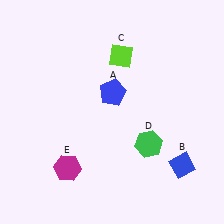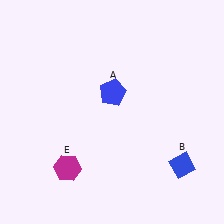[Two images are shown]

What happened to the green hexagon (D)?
The green hexagon (D) was removed in Image 2. It was in the bottom-right area of Image 1.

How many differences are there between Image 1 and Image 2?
There are 2 differences between the two images.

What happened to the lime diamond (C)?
The lime diamond (C) was removed in Image 2. It was in the top-right area of Image 1.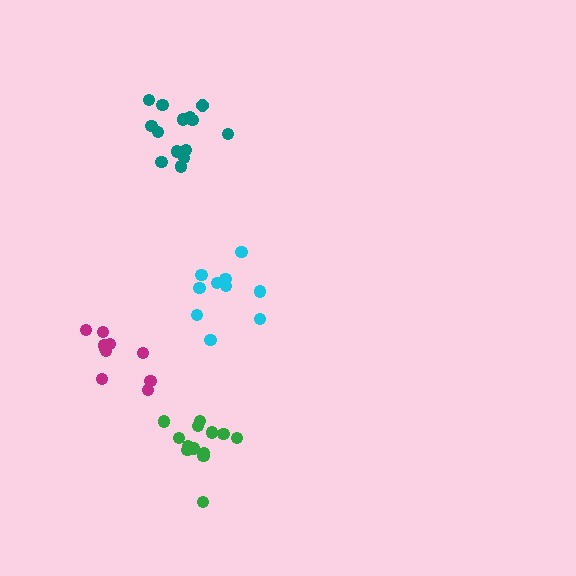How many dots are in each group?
Group 1: 10 dots, Group 2: 14 dots, Group 3: 13 dots, Group 4: 10 dots (47 total).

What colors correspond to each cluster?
The clusters are colored: magenta, teal, green, cyan.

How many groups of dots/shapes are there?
There are 4 groups.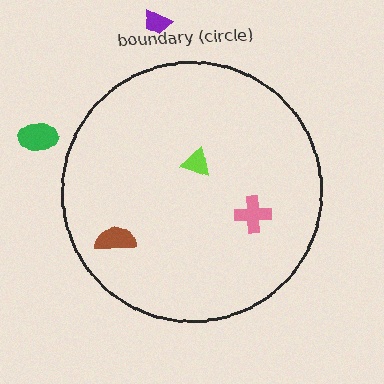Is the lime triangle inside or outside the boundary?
Inside.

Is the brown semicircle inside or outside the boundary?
Inside.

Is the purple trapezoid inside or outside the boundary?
Outside.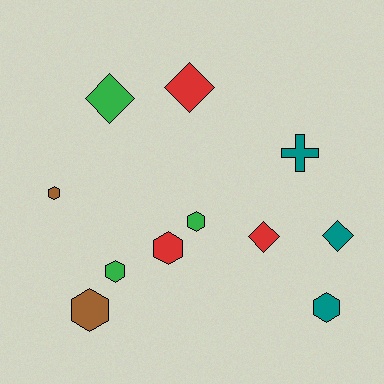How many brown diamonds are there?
There are no brown diamonds.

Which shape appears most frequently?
Hexagon, with 6 objects.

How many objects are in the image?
There are 11 objects.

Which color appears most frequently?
Teal, with 3 objects.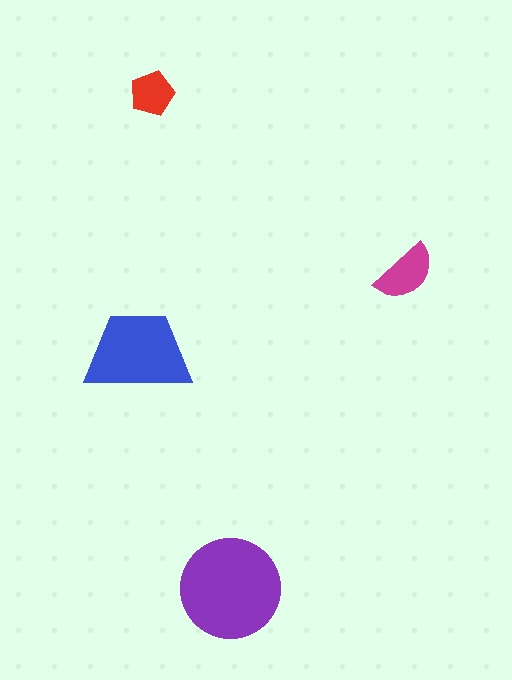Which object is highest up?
The red pentagon is topmost.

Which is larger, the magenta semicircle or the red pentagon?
The magenta semicircle.